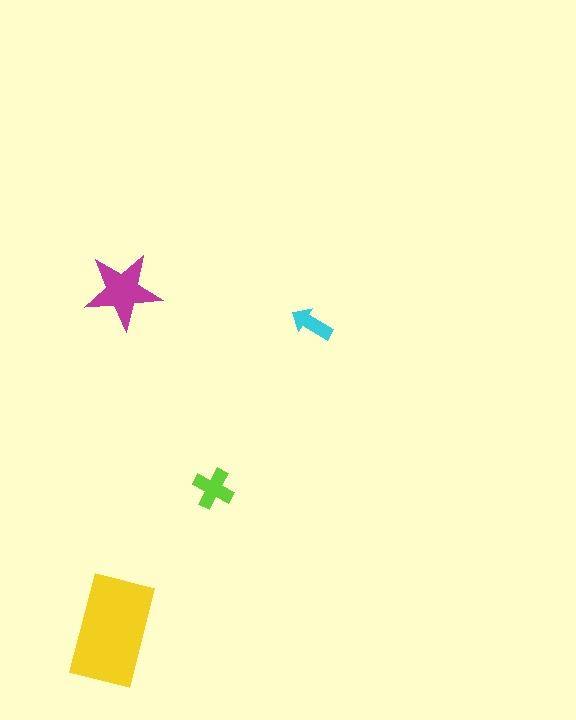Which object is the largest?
The yellow rectangle.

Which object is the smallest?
The cyan arrow.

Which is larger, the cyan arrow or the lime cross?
The lime cross.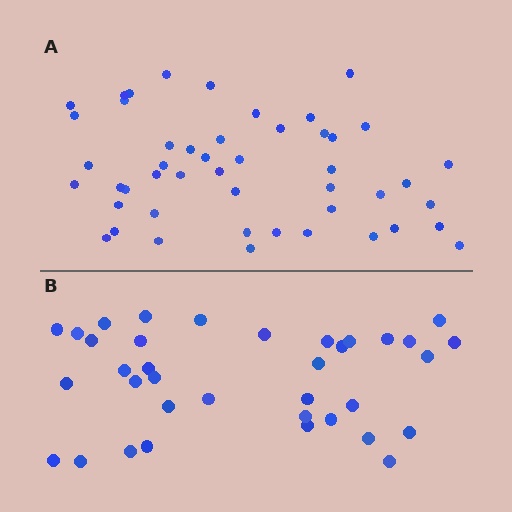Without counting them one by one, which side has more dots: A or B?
Region A (the top region) has more dots.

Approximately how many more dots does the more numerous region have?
Region A has roughly 12 or so more dots than region B.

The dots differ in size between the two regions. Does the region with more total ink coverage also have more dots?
No. Region B has more total ink coverage because its dots are larger, but region A actually contains more individual dots. Total area can be misleading — the number of items is what matters here.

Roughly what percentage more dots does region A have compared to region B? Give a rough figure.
About 35% more.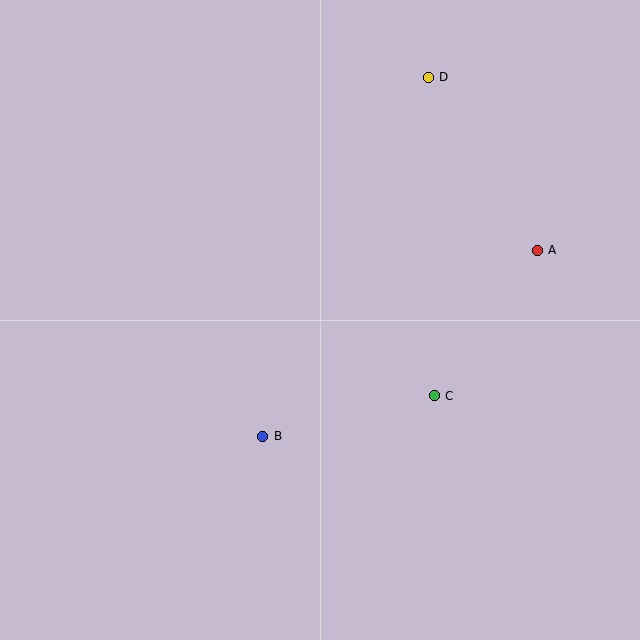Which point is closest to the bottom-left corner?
Point B is closest to the bottom-left corner.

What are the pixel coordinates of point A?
Point A is at (537, 250).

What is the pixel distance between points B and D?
The distance between B and D is 395 pixels.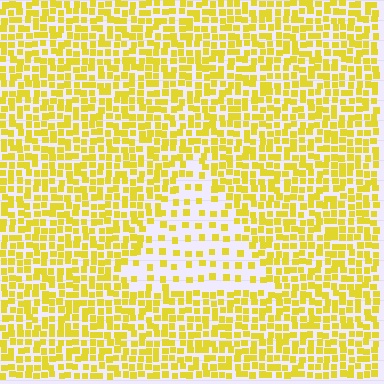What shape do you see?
I see a triangle.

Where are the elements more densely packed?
The elements are more densely packed outside the triangle boundary.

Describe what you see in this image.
The image contains small yellow elements arranged at two different densities. A triangle-shaped region is visible where the elements are less densely packed than the surrounding area.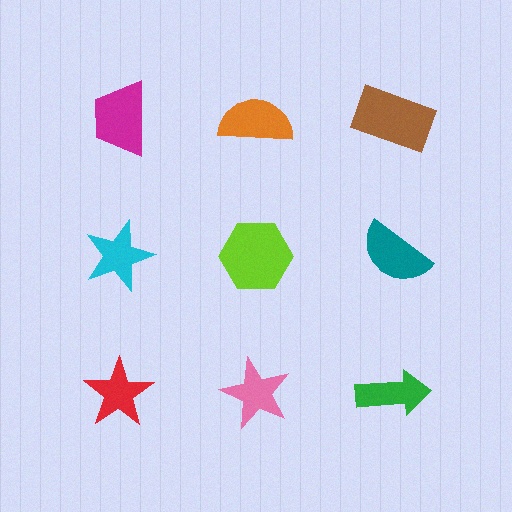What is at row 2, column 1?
A cyan star.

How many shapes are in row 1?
3 shapes.